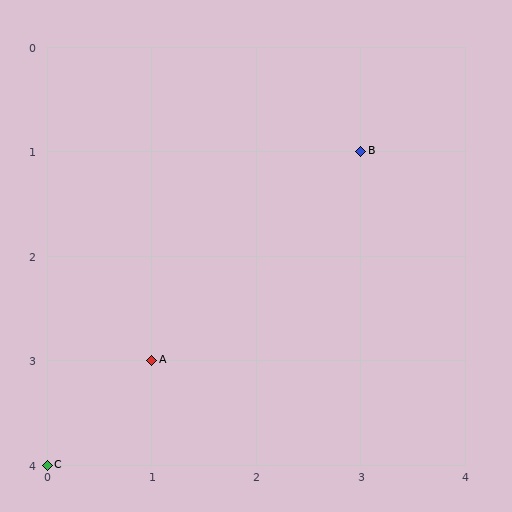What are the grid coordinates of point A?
Point A is at grid coordinates (1, 3).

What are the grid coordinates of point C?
Point C is at grid coordinates (0, 4).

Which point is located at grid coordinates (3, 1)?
Point B is at (3, 1).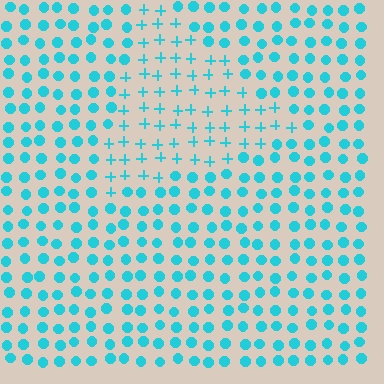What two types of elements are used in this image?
The image uses plus signs inside the triangle region and circles outside it.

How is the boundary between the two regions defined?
The boundary is defined by a change in element shape: plus signs inside vs. circles outside. All elements share the same color and spacing.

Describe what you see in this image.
The image is filled with small cyan elements arranged in a uniform grid. A triangle-shaped region contains plus signs, while the surrounding area contains circles. The boundary is defined purely by the change in element shape.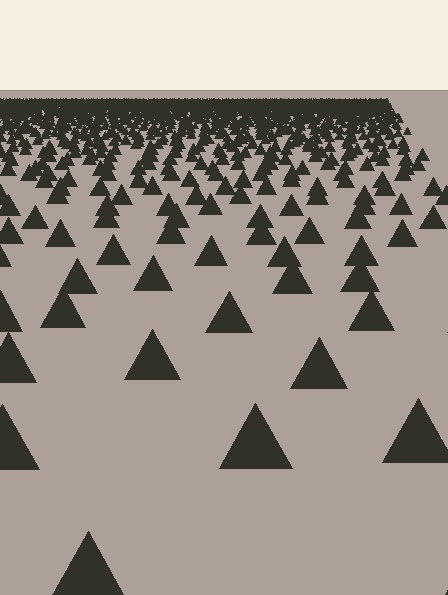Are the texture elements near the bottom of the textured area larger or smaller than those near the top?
Larger. Near the bottom, elements are closer to the viewer and appear at a bigger on-screen size.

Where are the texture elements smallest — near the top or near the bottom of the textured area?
Near the top.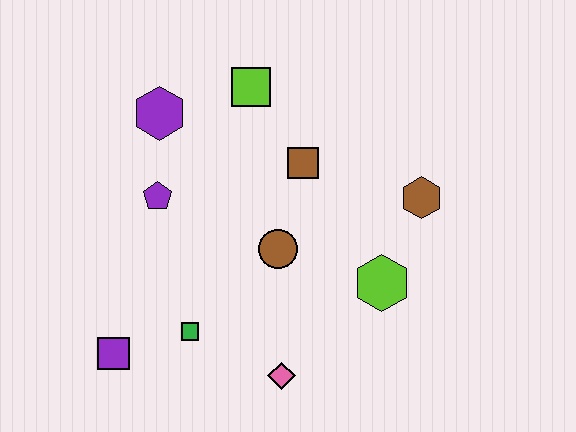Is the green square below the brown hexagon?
Yes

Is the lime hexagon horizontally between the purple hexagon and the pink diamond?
No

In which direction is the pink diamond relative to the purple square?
The pink diamond is to the right of the purple square.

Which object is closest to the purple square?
The green square is closest to the purple square.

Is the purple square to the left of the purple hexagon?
Yes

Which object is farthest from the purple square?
The brown hexagon is farthest from the purple square.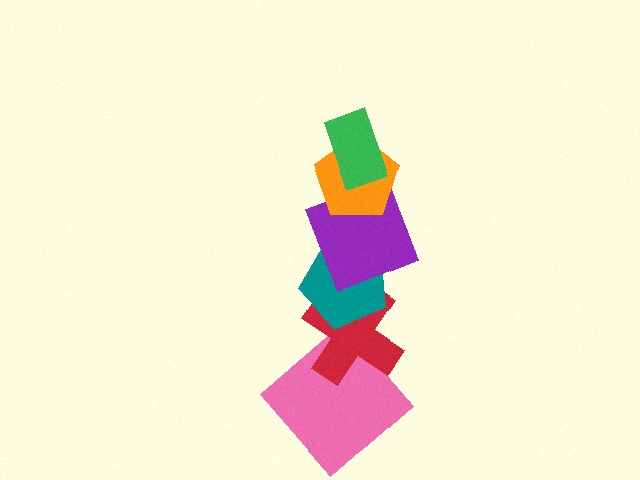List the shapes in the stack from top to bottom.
From top to bottom: the green rectangle, the orange pentagon, the purple square, the teal pentagon, the red cross, the pink diamond.